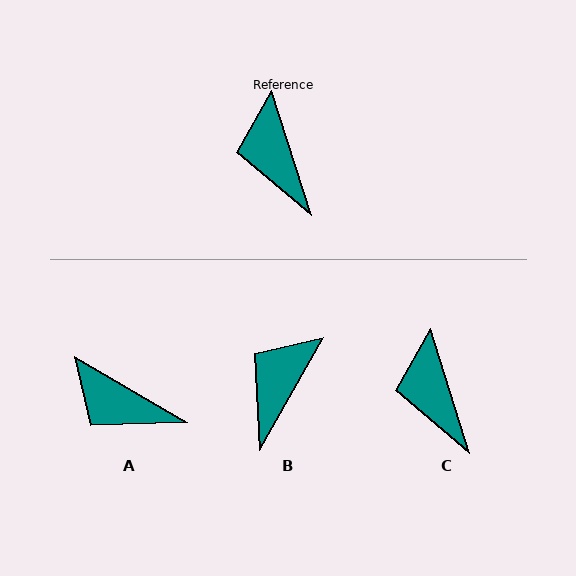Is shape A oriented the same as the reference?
No, it is off by about 42 degrees.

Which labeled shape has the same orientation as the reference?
C.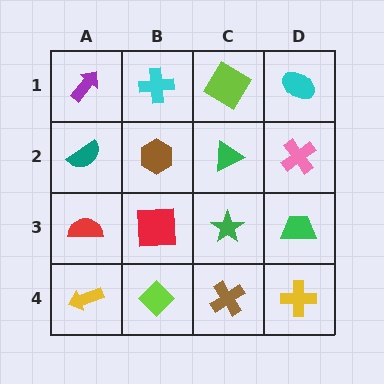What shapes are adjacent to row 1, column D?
A pink cross (row 2, column D), a lime diamond (row 1, column C).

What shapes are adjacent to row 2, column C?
A lime diamond (row 1, column C), a green star (row 3, column C), a brown hexagon (row 2, column B), a pink cross (row 2, column D).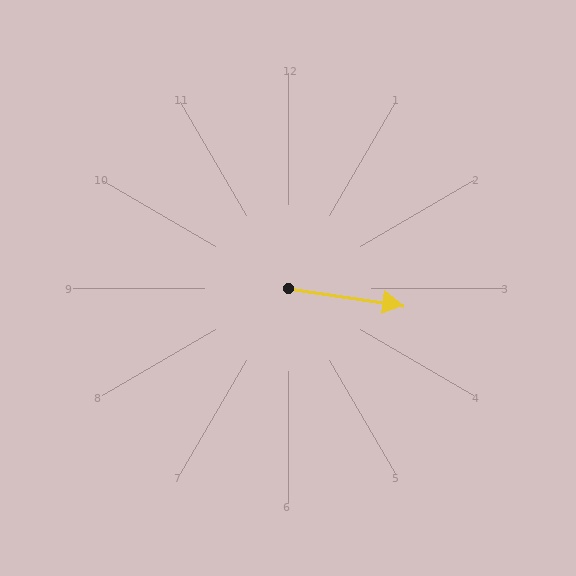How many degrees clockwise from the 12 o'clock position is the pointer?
Approximately 99 degrees.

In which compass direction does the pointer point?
East.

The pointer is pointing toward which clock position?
Roughly 3 o'clock.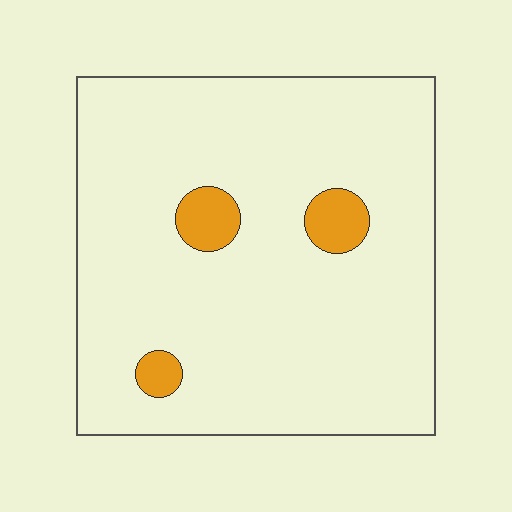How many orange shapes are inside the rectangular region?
3.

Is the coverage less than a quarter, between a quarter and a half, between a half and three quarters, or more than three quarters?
Less than a quarter.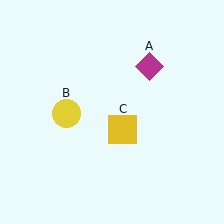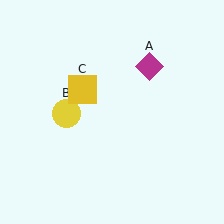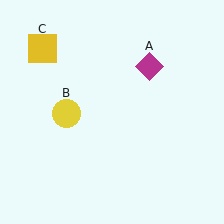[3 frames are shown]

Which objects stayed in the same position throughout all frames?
Magenta diamond (object A) and yellow circle (object B) remained stationary.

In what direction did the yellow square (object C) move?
The yellow square (object C) moved up and to the left.